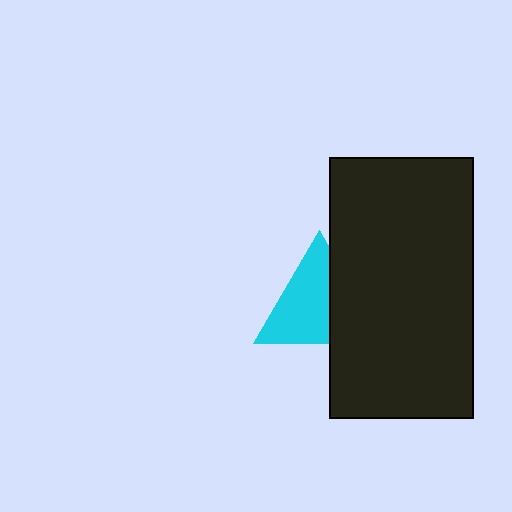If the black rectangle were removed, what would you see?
You would see the complete cyan triangle.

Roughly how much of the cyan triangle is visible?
About half of it is visible (roughly 64%).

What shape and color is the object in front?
The object in front is a black rectangle.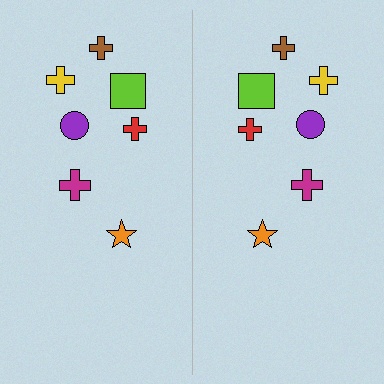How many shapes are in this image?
There are 14 shapes in this image.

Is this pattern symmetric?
Yes, this pattern has bilateral (reflection) symmetry.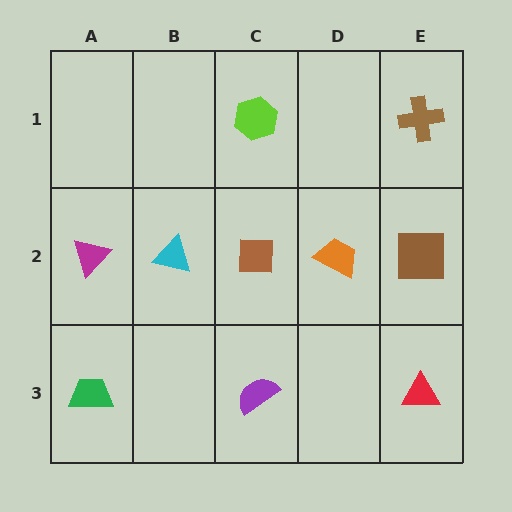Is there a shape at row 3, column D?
No, that cell is empty.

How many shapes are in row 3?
3 shapes.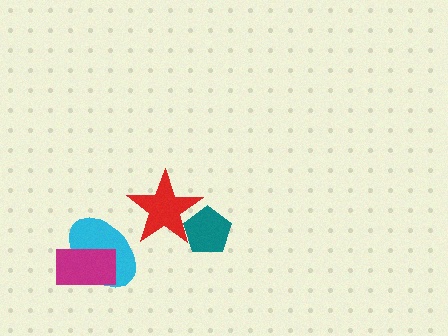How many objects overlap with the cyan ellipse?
1 object overlaps with the cyan ellipse.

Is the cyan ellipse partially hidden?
Yes, it is partially covered by another shape.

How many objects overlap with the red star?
1 object overlaps with the red star.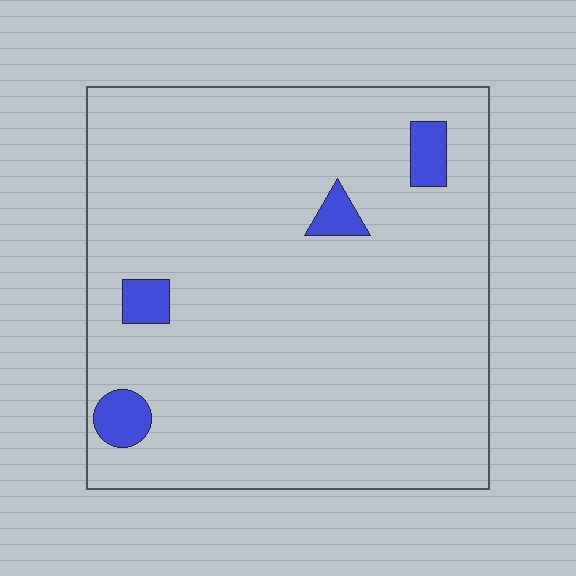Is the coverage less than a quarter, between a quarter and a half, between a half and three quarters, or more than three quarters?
Less than a quarter.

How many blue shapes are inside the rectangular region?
4.